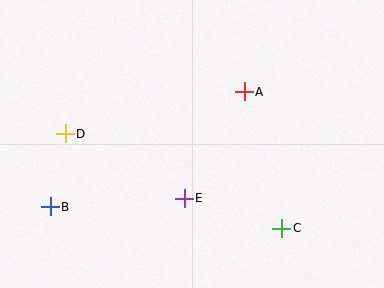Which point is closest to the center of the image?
Point E at (184, 198) is closest to the center.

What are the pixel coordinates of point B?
Point B is at (50, 207).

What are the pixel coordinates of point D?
Point D is at (65, 134).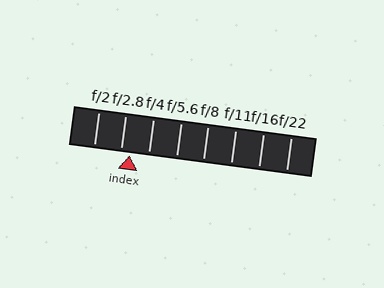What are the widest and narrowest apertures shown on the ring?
The widest aperture shown is f/2 and the narrowest is f/22.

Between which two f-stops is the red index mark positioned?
The index mark is between f/2.8 and f/4.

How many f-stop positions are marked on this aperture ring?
There are 8 f-stop positions marked.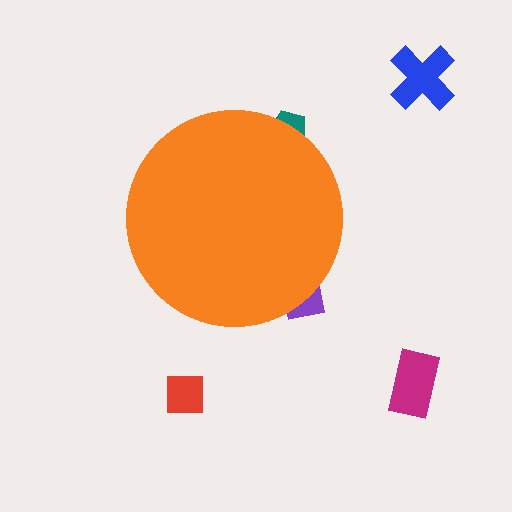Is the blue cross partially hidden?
No, the blue cross is fully visible.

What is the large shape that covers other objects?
An orange circle.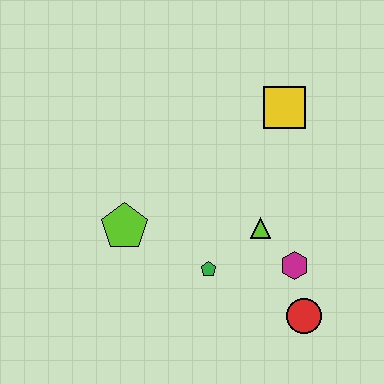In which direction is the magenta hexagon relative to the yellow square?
The magenta hexagon is below the yellow square.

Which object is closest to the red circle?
The magenta hexagon is closest to the red circle.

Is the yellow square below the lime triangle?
No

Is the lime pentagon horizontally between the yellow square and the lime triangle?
No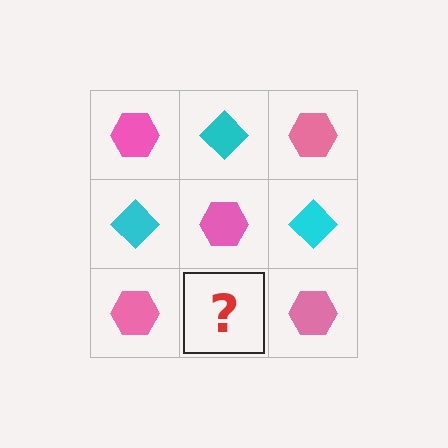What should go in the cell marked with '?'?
The missing cell should contain a cyan diamond.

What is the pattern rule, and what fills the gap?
The rule is that it alternates pink hexagon and cyan diamond in a checkerboard pattern. The gap should be filled with a cyan diamond.